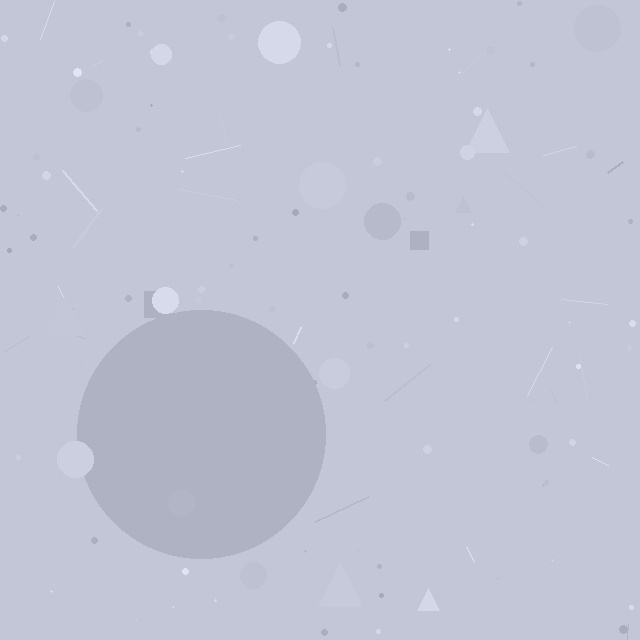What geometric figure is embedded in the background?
A circle is embedded in the background.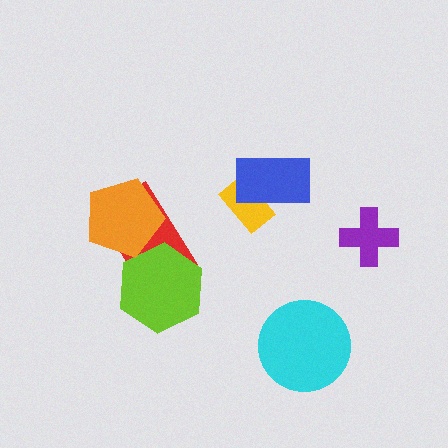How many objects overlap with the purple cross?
0 objects overlap with the purple cross.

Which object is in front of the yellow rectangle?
The blue rectangle is in front of the yellow rectangle.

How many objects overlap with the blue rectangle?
1 object overlaps with the blue rectangle.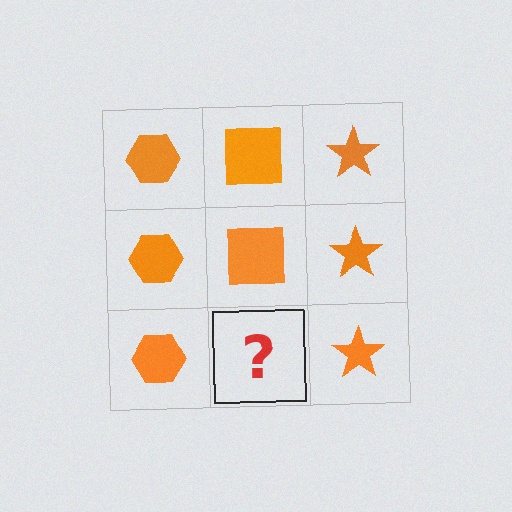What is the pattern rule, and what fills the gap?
The rule is that each column has a consistent shape. The gap should be filled with an orange square.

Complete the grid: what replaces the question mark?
The question mark should be replaced with an orange square.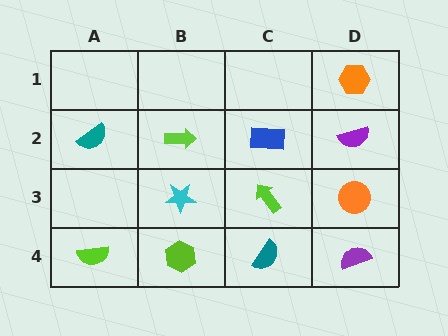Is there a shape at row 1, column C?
No, that cell is empty.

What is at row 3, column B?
A cyan star.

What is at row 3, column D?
An orange circle.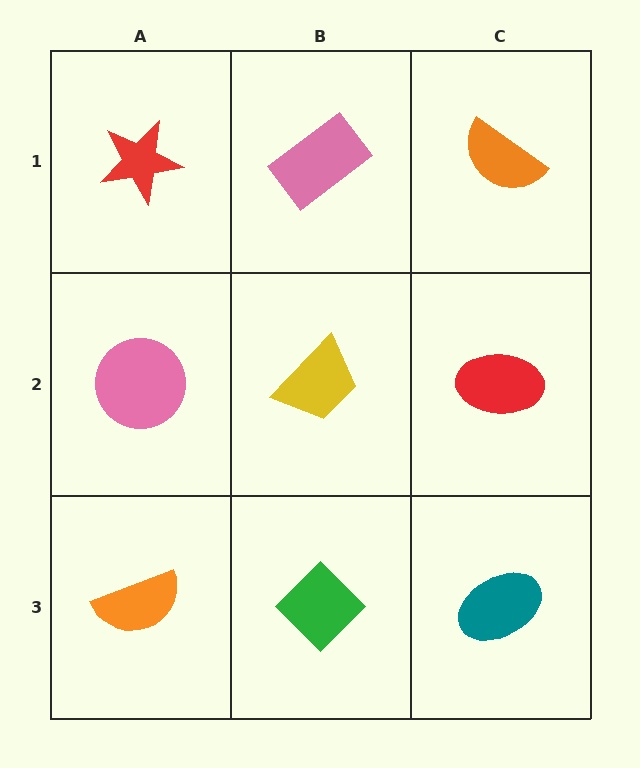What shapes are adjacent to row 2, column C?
An orange semicircle (row 1, column C), a teal ellipse (row 3, column C), a yellow trapezoid (row 2, column B).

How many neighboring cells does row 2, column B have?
4.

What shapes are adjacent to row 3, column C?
A red ellipse (row 2, column C), a green diamond (row 3, column B).